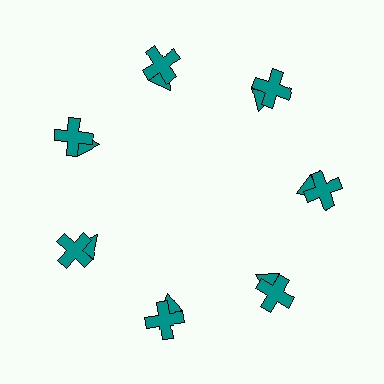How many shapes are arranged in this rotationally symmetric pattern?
There are 14 shapes, arranged in 7 groups of 2.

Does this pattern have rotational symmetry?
Yes, this pattern has 7-fold rotational symmetry. It looks the same after rotating 51 degrees around the center.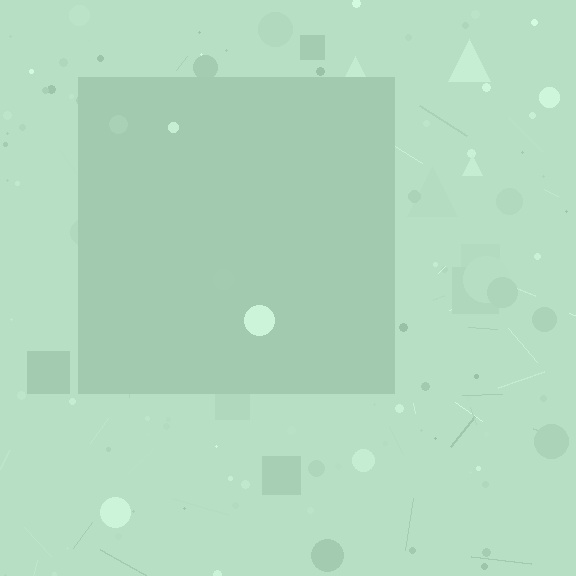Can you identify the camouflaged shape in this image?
The camouflaged shape is a square.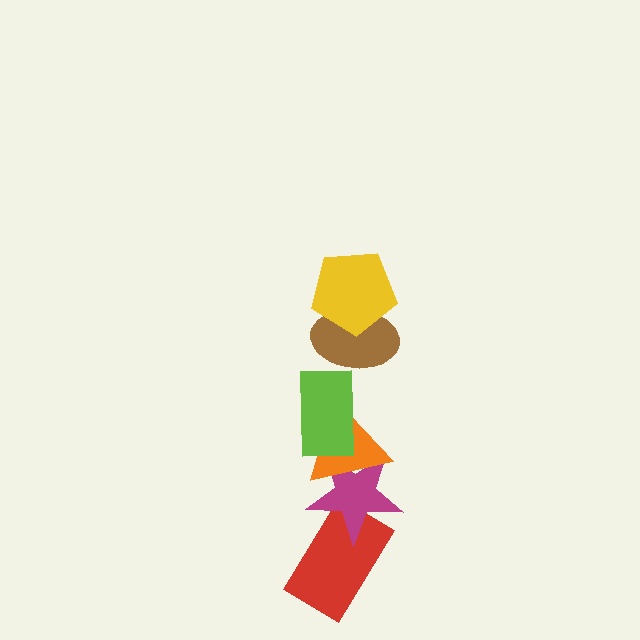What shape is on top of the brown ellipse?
The yellow pentagon is on top of the brown ellipse.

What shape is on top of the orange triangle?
The lime rectangle is on top of the orange triangle.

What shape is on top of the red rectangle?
The magenta star is on top of the red rectangle.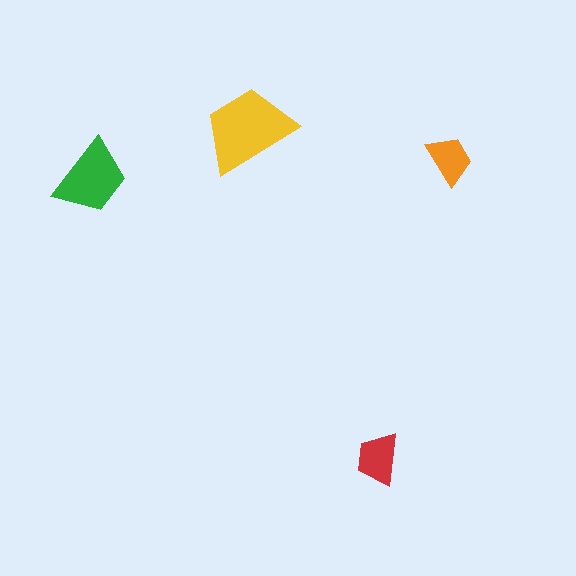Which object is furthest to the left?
The green trapezoid is leftmost.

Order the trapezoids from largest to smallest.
the yellow one, the green one, the red one, the orange one.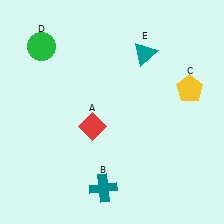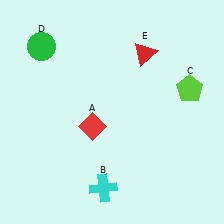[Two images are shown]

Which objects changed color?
B changed from teal to cyan. C changed from yellow to lime. E changed from teal to red.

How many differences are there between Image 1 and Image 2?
There are 3 differences between the two images.